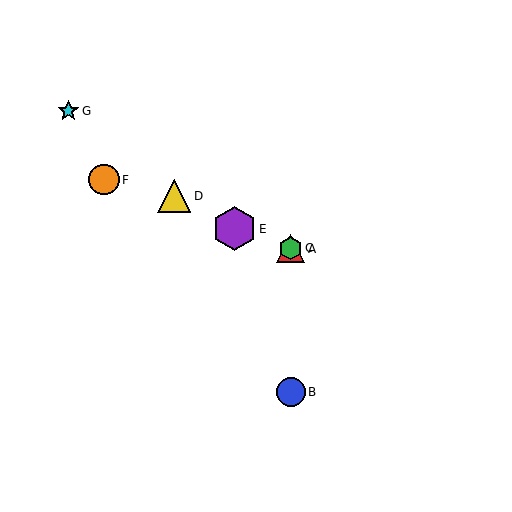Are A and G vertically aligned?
No, A is at x≈291 and G is at x≈68.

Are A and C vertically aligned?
Yes, both are at x≈291.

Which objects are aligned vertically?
Objects A, B, C are aligned vertically.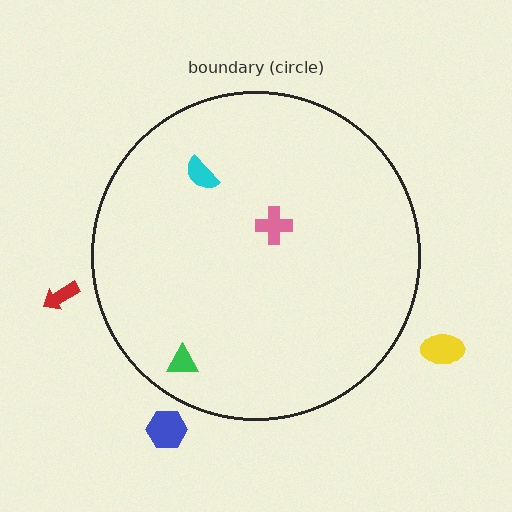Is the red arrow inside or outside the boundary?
Outside.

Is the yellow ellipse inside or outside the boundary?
Outside.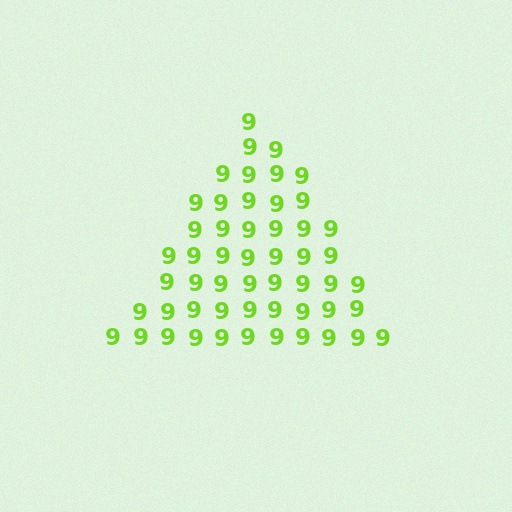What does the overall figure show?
The overall figure shows a triangle.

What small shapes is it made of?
It is made of small digit 9's.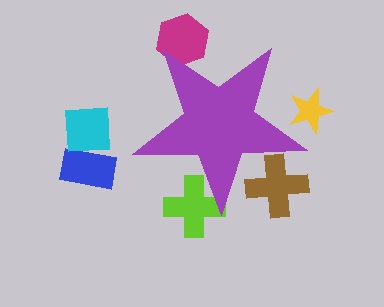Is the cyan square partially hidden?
No, the cyan square is fully visible.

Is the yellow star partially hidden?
Yes, the yellow star is partially hidden behind the purple star.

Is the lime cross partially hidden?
Yes, the lime cross is partially hidden behind the purple star.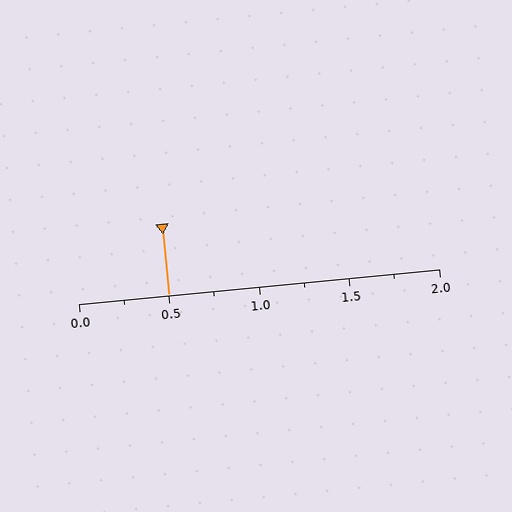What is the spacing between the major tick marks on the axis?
The major ticks are spaced 0.5 apart.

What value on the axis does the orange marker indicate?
The marker indicates approximately 0.5.